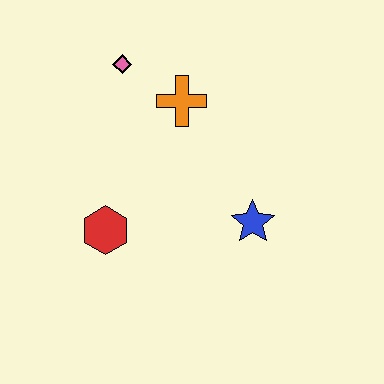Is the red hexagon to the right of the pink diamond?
No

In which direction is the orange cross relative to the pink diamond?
The orange cross is to the right of the pink diamond.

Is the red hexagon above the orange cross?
No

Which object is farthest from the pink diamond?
The blue star is farthest from the pink diamond.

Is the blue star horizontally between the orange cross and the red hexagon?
No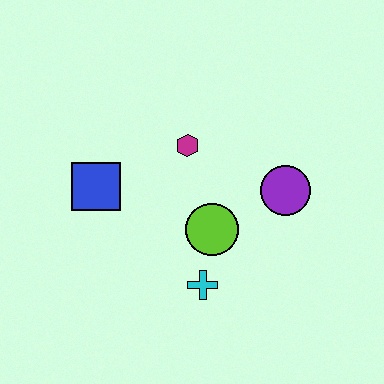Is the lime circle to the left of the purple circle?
Yes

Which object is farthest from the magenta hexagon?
The cyan cross is farthest from the magenta hexagon.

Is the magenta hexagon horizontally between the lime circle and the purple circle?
No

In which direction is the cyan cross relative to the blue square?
The cyan cross is to the right of the blue square.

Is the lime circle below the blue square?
Yes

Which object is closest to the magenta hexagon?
The lime circle is closest to the magenta hexagon.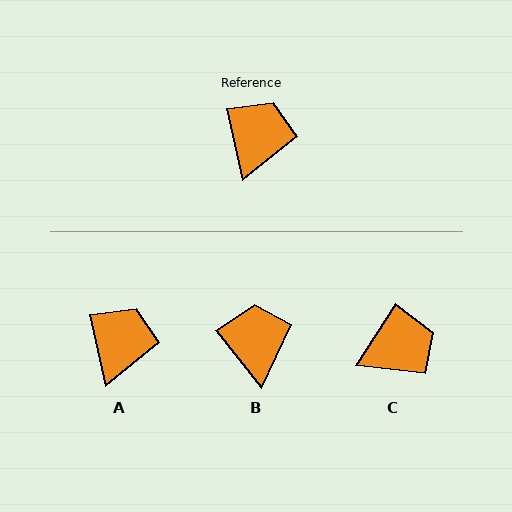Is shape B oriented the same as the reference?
No, it is off by about 26 degrees.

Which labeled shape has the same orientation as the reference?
A.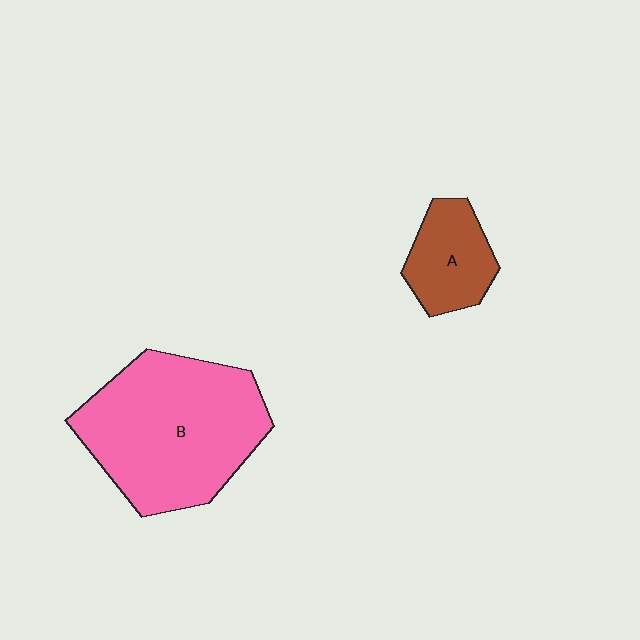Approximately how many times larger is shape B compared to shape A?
Approximately 2.8 times.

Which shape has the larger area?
Shape B (pink).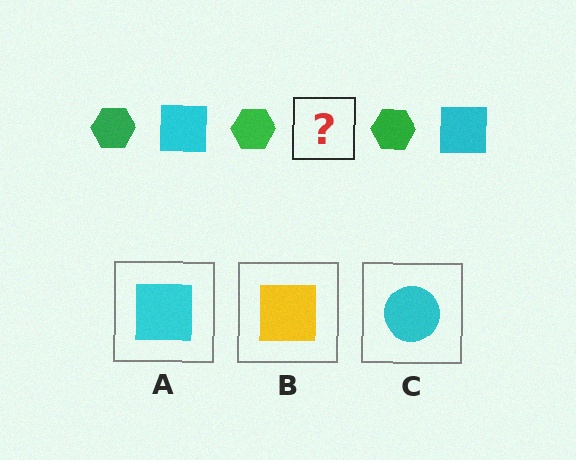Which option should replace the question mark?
Option A.